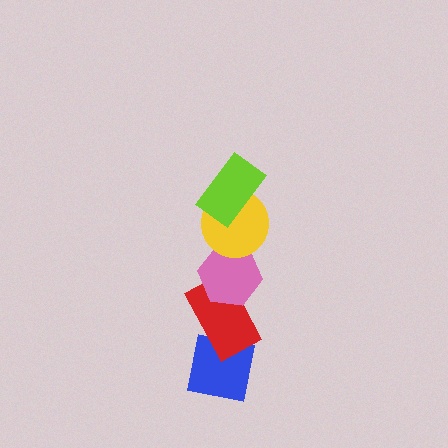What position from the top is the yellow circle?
The yellow circle is 2nd from the top.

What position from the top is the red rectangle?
The red rectangle is 4th from the top.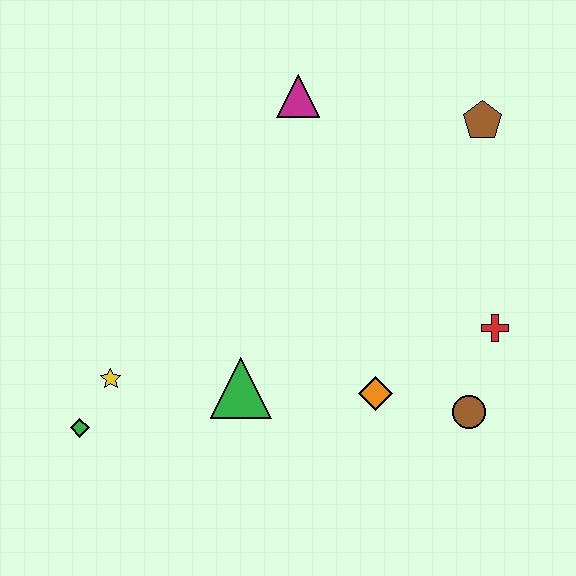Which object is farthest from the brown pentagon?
The green diamond is farthest from the brown pentagon.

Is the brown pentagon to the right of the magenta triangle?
Yes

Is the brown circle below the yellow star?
Yes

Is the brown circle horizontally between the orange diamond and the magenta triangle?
No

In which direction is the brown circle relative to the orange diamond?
The brown circle is to the right of the orange diamond.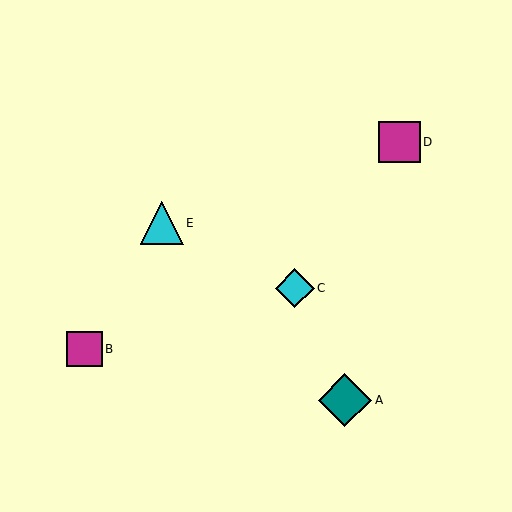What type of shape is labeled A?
Shape A is a teal diamond.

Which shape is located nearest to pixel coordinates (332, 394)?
The teal diamond (labeled A) at (345, 400) is nearest to that location.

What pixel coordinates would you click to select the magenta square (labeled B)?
Click at (84, 349) to select the magenta square B.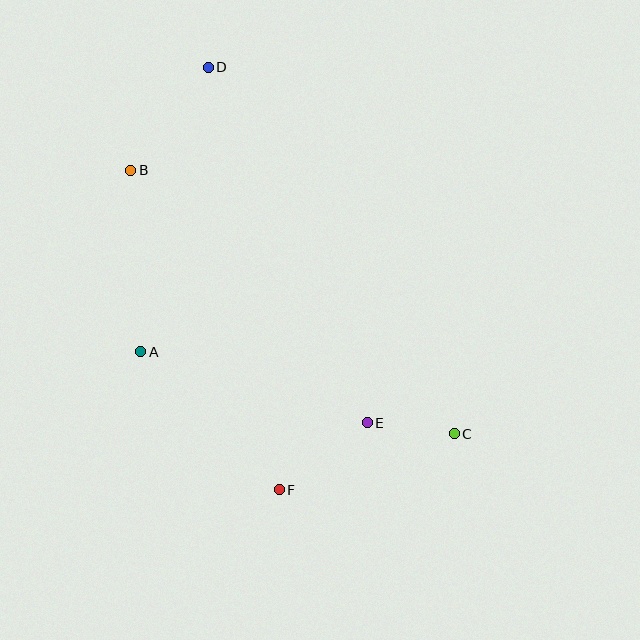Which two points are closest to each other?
Points C and E are closest to each other.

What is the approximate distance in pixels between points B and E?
The distance between B and E is approximately 346 pixels.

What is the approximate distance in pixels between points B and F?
The distance between B and F is approximately 352 pixels.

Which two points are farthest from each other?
Points C and D are farthest from each other.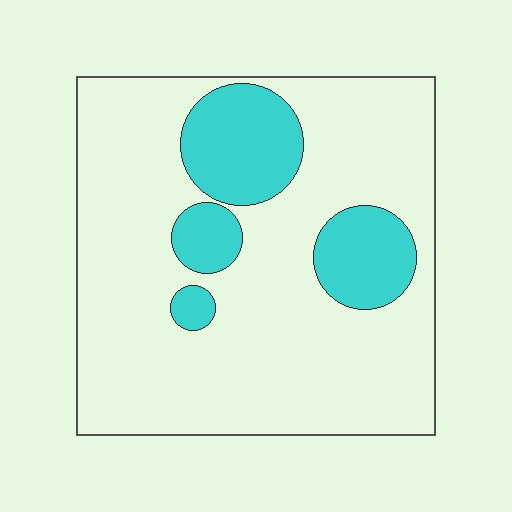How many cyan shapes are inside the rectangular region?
4.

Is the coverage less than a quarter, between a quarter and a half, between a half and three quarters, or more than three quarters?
Less than a quarter.